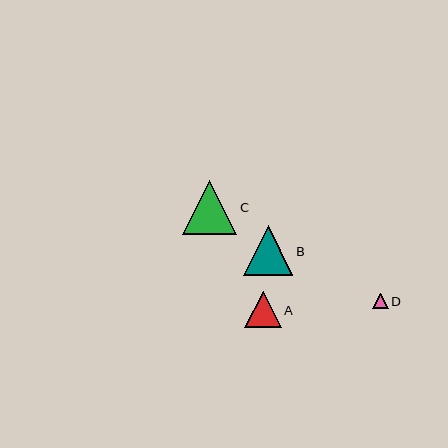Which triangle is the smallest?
Triangle D is the smallest with a size of approximately 15 pixels.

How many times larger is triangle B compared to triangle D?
Triangle B is approximately 3.2 times the size of triangle D.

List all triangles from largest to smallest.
From largest to smallest: C, B, A, D.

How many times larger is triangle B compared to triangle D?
Triangle B is approximately 3.2 times the size of triangle D.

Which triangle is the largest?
Triangle C is the largest with a size of approximately 54 pixels.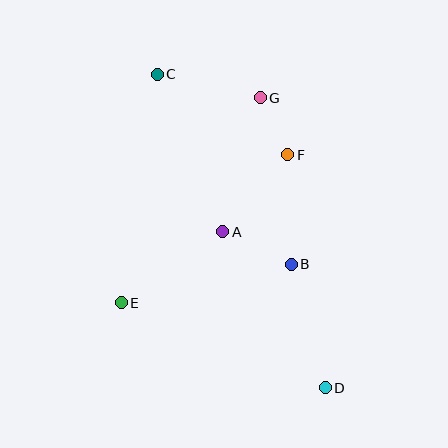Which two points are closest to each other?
Points F and G are closest to each other.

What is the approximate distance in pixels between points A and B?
The distance between A and B is approximately 76 pixels.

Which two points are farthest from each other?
Points C and D are farthest from each other.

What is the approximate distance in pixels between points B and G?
The distance between B and G is approximately 170 pixels.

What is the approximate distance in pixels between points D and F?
The distance between D and F is approximately 236 pixels.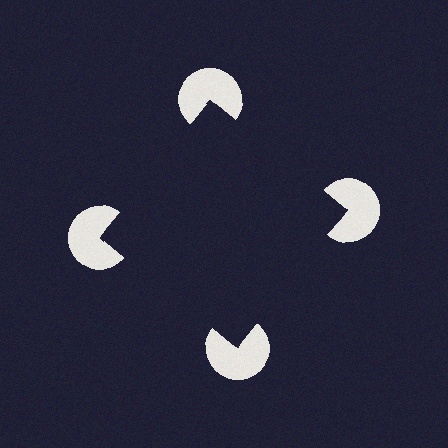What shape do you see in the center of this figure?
An illusory square — its edges are inferred from the aligned wedge cuts in the pac-man discs, not physically drawn.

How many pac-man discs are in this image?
There are 4 — one at each vertex of the illusory square.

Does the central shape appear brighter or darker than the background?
It typically appears slightly darker than the background, even though no actual brightness change is drawn.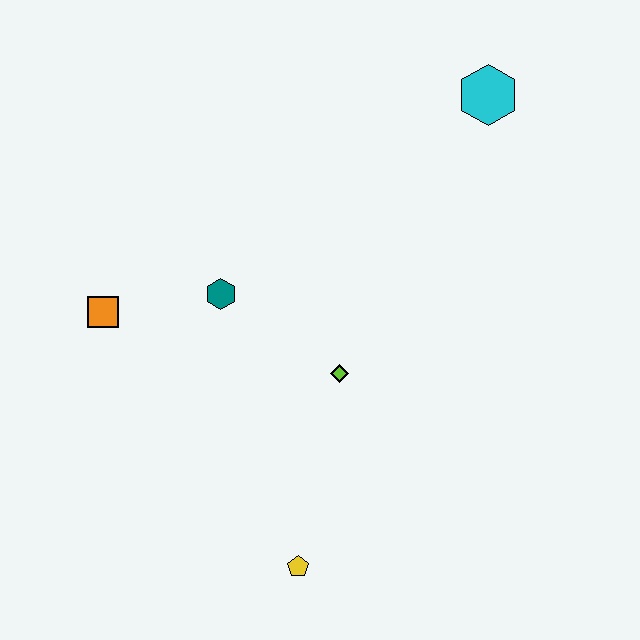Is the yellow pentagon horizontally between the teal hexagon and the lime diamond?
Yes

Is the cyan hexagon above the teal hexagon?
Yes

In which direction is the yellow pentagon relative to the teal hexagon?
The yellow pentagon is below the teal hexagon.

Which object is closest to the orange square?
The teal hexagon is closest to the orange square.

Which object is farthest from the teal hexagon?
The cyan hexagon is farthest from the teal hexagon.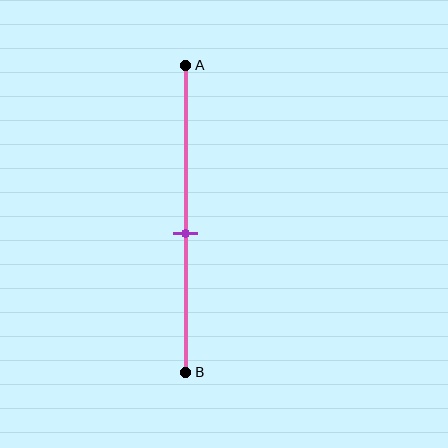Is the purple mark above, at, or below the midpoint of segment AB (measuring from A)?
The purple mark is below the midpoint of segment AB.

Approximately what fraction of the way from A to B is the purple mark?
The purple mark is approximately 55% of the way from A to B.